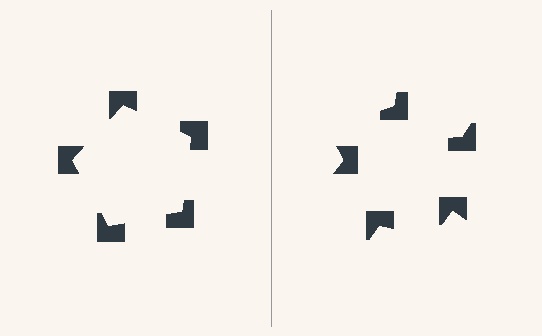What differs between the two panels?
The notched squares are positioned identically on both sides; only the wedge orientations differ. On the left they align to a pentagon; on the right they are misaligned.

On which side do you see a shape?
An illusory pentagon appears on the left side. On the right side the wedge cuts are rotated, so no coherent shape forms.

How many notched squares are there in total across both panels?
10 — 5 on each side.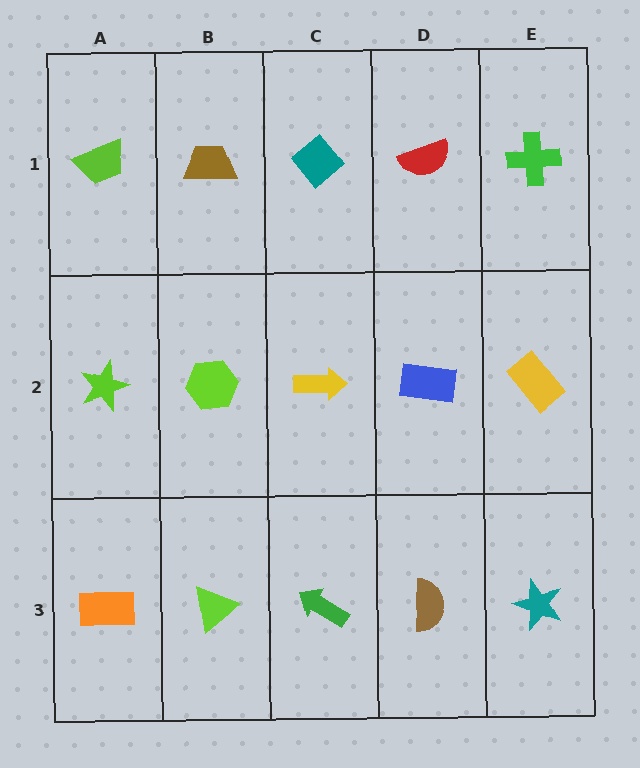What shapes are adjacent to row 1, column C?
A yellow arrow (row 2, column C), a brown trapezoid (row 1, column B), a red semicircle (row 1, column D).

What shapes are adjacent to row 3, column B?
A lime hexagon (row 2, column B), an orange rectangle (row 3, column A), a green arrow (row 3, column C).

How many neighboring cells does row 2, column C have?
4.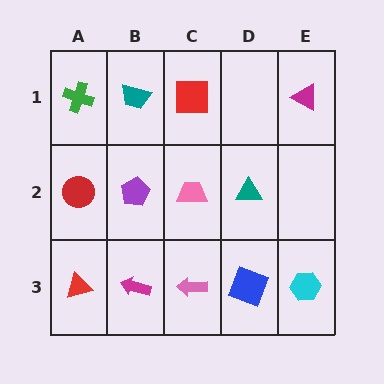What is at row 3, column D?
A blue square.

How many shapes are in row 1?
4 shapes.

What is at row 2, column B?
A purple pentagon.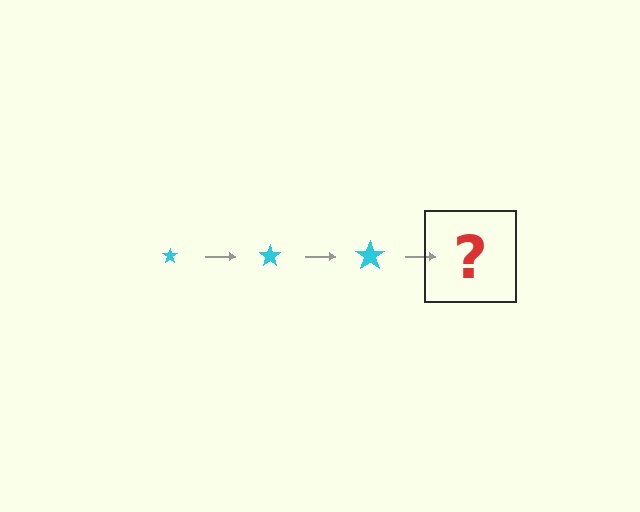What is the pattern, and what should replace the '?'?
The pattern is that the star gets progressively larger each step. The '?' should be a cyan star, larger than the previous one.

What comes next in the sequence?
The next element should be a cyan star, larger than the previous one.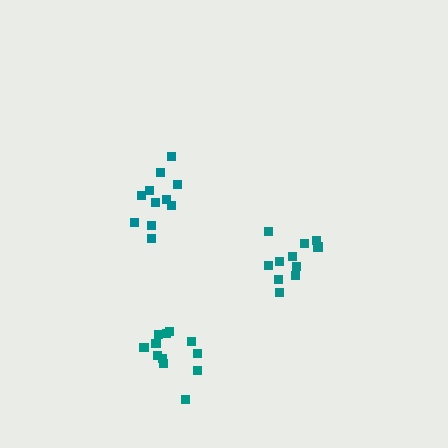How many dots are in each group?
Group 1: 11 dots, Group 2: 11 dots, Group 3: 12 dots (34 total).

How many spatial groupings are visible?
There are 3 spatial groupings.